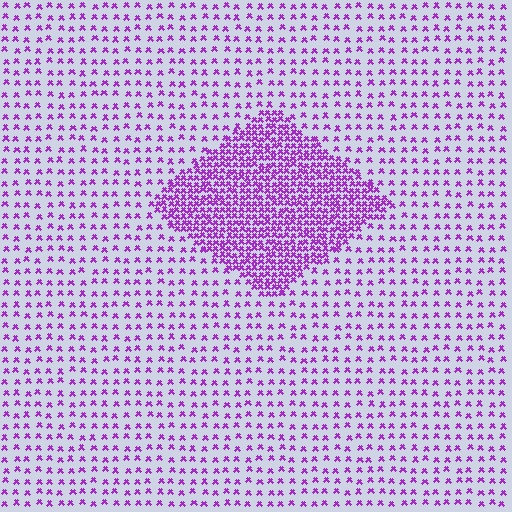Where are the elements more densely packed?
The elements are more densely packed inside the diamond boundary.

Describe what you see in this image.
The image contains small purple elements arranged at two different densities. A diamond-shaped region is visible where the elements are more densely packed than the surrounding area.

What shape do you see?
I see a diamond.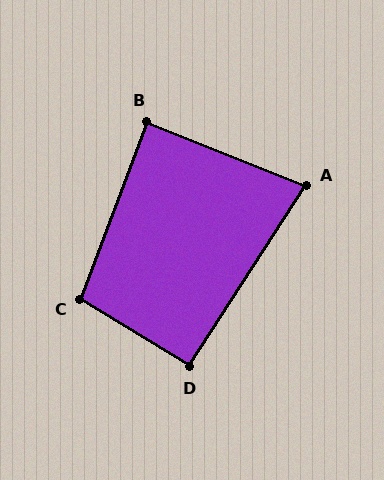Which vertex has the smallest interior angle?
A, at approximately 79 degrees.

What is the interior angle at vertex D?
Approximately 91 degrees (approximately right).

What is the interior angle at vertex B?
Approximately 89 degrees (approximately right).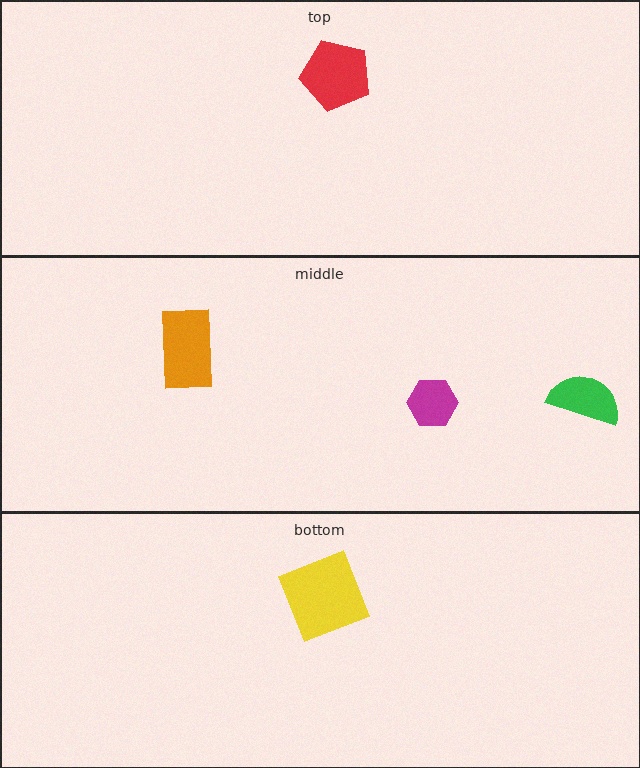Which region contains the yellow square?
The bottom region.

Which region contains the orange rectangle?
The middle region.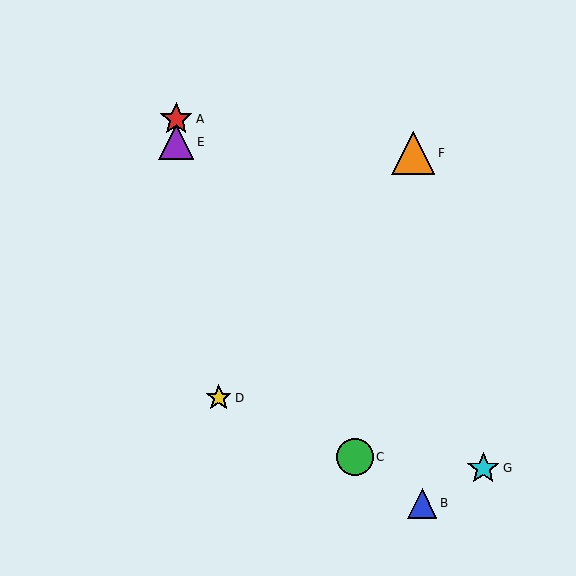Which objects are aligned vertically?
Objects A, E are aligned vertically.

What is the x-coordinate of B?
Object B is at x≈422.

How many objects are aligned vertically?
2 objects (A, E) are aligned vertically.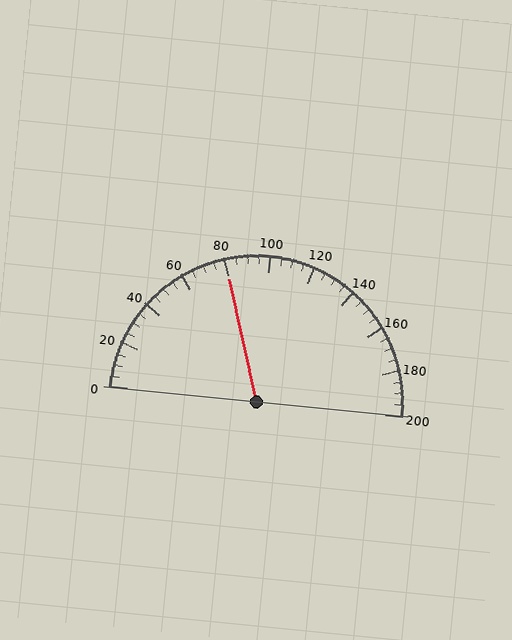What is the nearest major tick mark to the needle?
The nearest major tick mark is 80.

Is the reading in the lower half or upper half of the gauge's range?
The reading is in the lower half of the range (0 to 200).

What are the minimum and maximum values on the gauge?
The gauge ranges from 0 to 200.